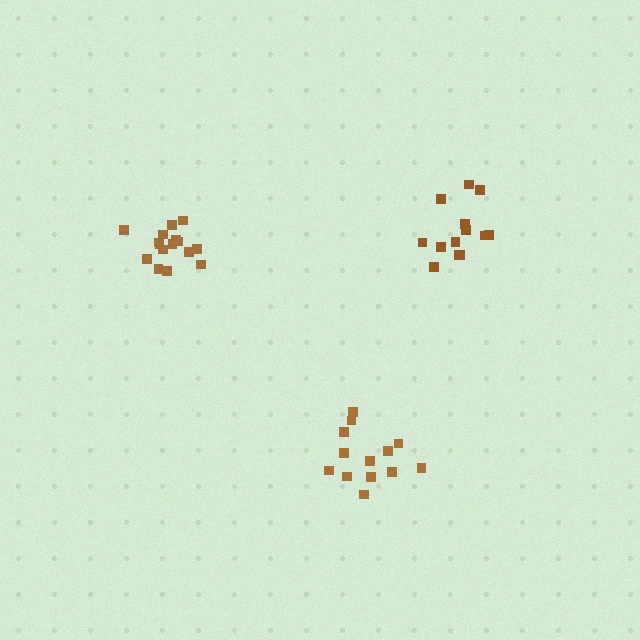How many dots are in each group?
Group 1: 16 dots, Group 2: 13 dots, Group 3: 13 dots (42 total).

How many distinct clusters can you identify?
There are 3 distinct clusters.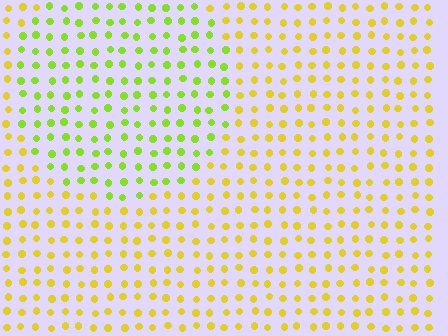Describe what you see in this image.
The image is filled with small yellow elements in a uniform arrangement. A circle-shaped region is visible where the elements are tinted to a slightly different hue, forming a subtle color boundary.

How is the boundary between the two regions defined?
The boundary is defined purely by a slight shift in hue (about 35 degrees). Spacing, size, and orientation are identical on both sides.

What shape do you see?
I see a circle.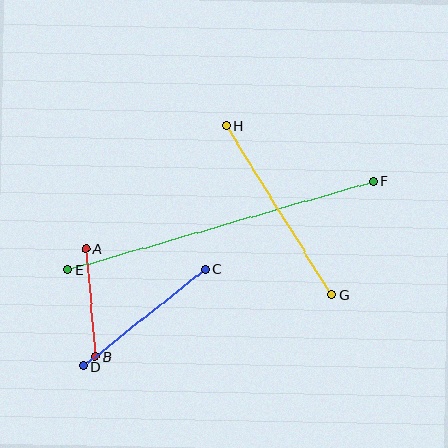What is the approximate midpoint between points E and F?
The midpoint is at approximately (221, 225) pixels.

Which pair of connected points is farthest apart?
Points E and F are farthest apart.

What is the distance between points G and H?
The distance is approximately 199 pixels.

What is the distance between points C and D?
The distance is approximately 156 pixels.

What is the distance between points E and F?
The distance is approximately 318 pixels.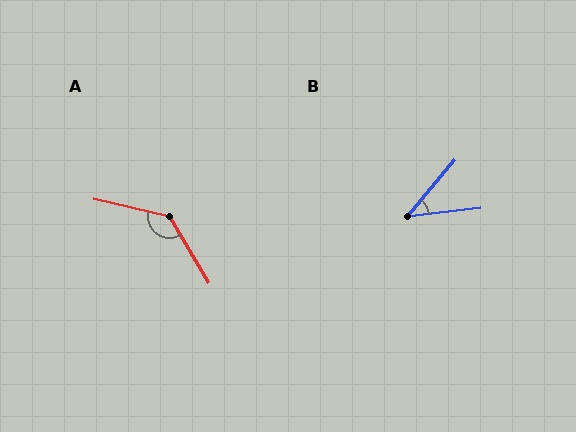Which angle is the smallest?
B, at approximately 43 degrees.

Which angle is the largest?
A, at approximately 133 degrees.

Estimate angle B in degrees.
Approximately 43 degrees.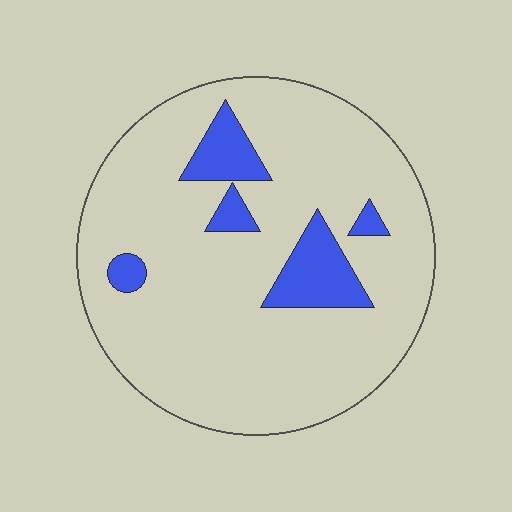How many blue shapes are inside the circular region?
5.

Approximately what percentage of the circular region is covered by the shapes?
Approximately 15%.